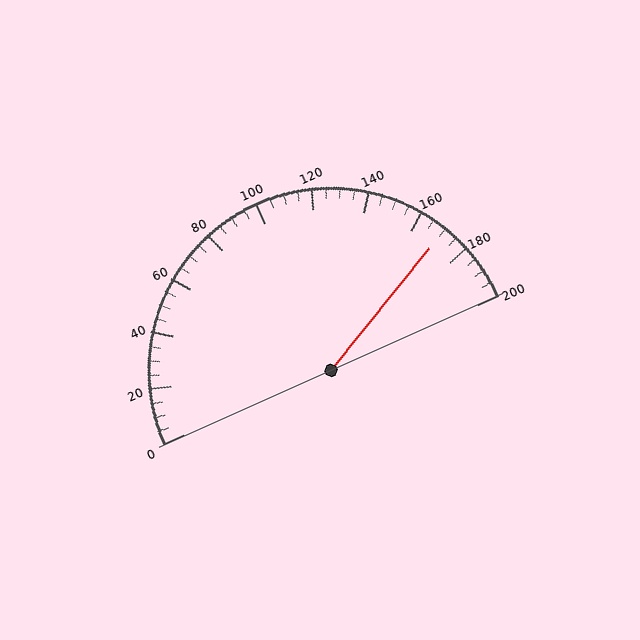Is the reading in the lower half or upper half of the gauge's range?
The reading is in the upper half of the range (0 to 200).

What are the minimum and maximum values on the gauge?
The gauge ranges from 0 to 200.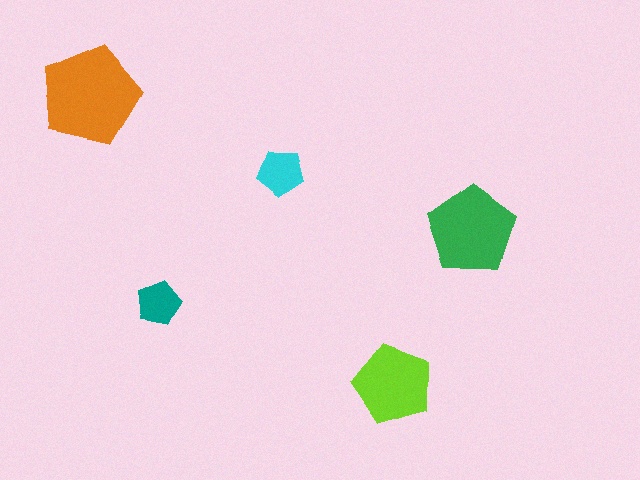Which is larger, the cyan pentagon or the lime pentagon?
The lime one.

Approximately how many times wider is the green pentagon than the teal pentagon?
About 2 times wider.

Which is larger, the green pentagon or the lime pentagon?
The green one.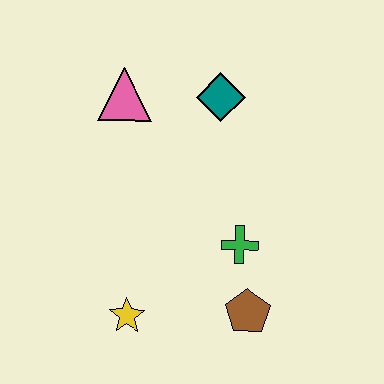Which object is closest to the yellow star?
The brown pentagon is closest to the yellow star.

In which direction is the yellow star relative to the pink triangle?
The yellow star is below the pink triangle.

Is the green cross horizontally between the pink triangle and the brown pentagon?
Yes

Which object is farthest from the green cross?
The pink triangle is farthest from the green cross.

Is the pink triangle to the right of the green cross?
No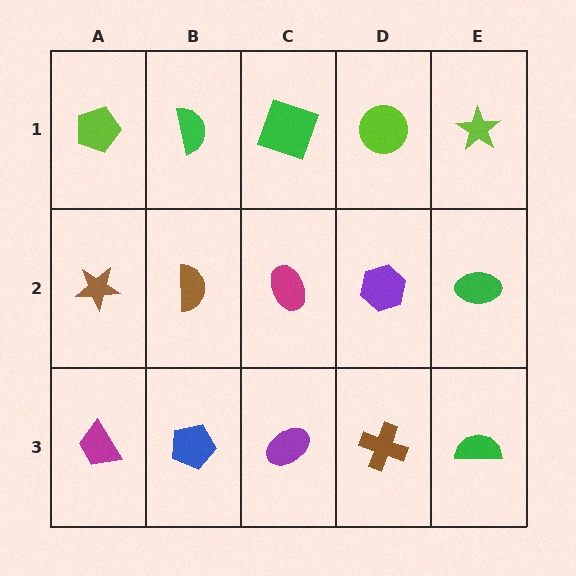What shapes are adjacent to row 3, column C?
A magenta ellipse (row 2, column C), a blue pentagon (row 3, column B), a brown cross (row 3, column D).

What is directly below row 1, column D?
A purple hexagon.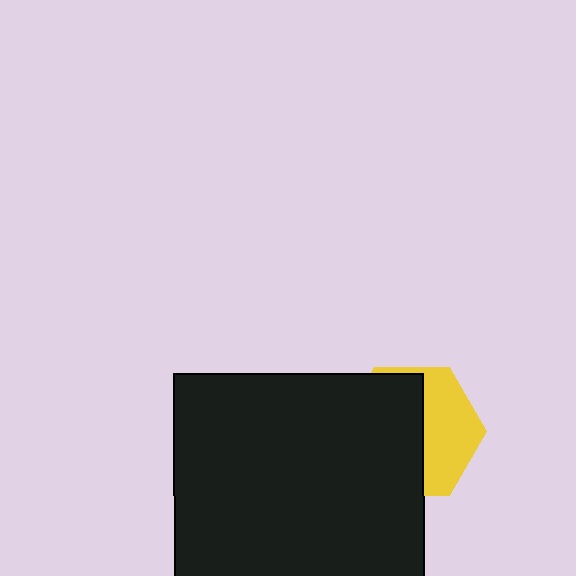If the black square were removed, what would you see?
You would see the complete yellow hexagon.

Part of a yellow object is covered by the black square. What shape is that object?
It is a hexagon.